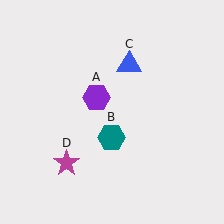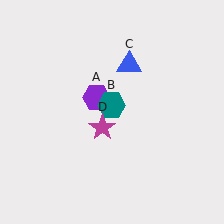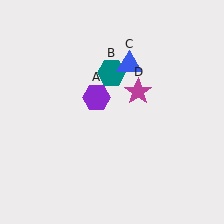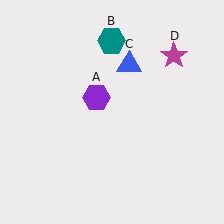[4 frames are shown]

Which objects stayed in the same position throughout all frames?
Purple hexagon (object A) and blue triangle (object C) remained stationary.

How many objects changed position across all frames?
2 objects changed position: teal hexagon (object B), magenta star (object D).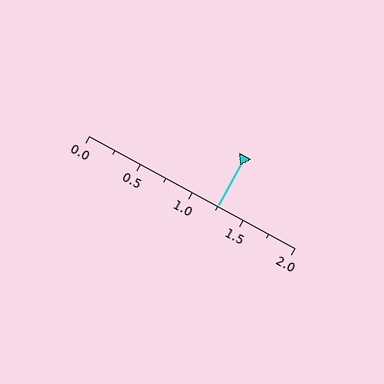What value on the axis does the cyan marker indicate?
The marker indicates approximately 1.25.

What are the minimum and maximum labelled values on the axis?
The axis runs from 0.0 to 2.0.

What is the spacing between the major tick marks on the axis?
The major ticks are spaced 0.5 apart.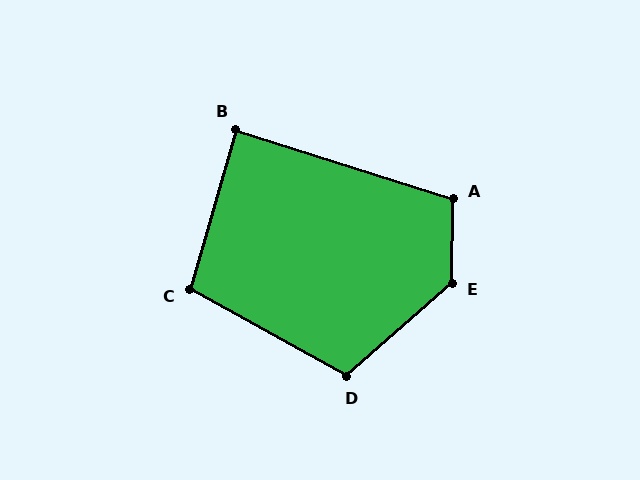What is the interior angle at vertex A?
Approximately 107 degrees (obtuse).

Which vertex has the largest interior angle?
E, at approximately 132 degrees.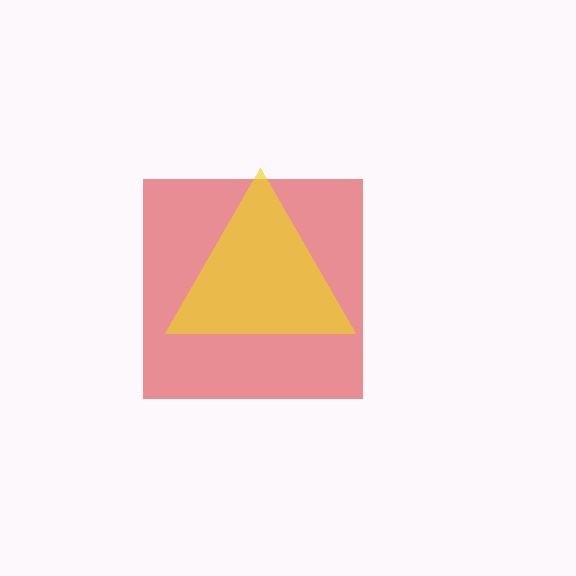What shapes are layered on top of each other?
The layered shapes are: a red square, a yellow triangle.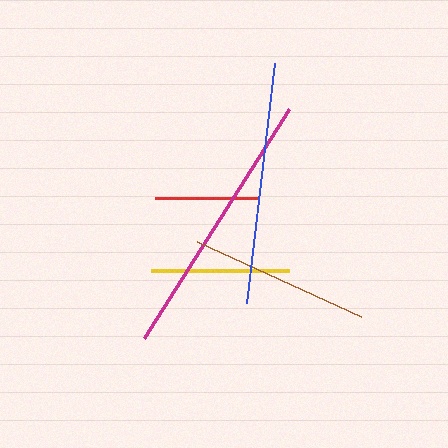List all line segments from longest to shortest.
From longest to shortest: magenta, blue, brown, yellow, red.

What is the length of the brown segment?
The brown segment is approximately 181 pixels long.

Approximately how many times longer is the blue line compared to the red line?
The blue line is approximately 2.4 times the length of the red line.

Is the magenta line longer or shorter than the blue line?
The magenta line is longer than the blue line.